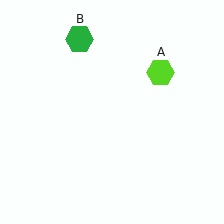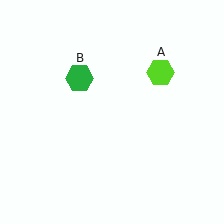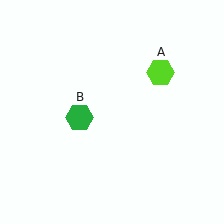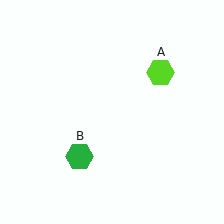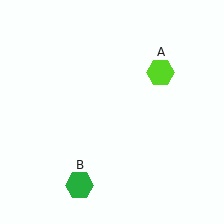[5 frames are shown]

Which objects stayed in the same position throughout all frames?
Lime hexagon (object A) remained stationary.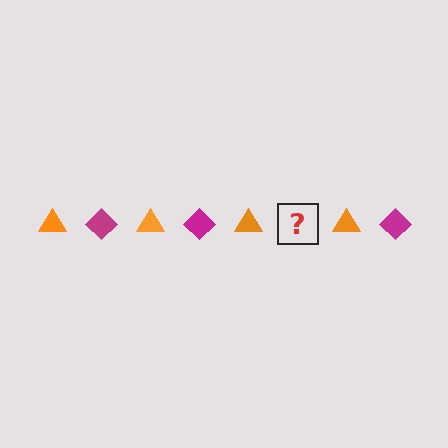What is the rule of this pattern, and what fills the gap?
The rule is that the pattern alternates between orange triangle and magenta diamond. The gap should be filled with a magenta diamond.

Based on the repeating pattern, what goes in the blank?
The blank should be a magenta diamond.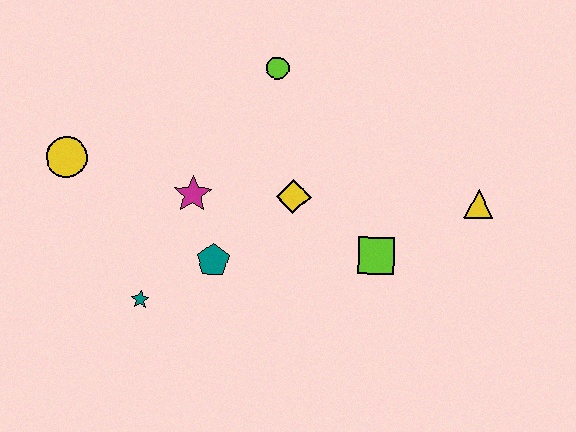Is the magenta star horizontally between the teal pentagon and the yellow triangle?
No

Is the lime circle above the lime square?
Yes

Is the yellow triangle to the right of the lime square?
Yes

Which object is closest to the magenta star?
The teal pentagon is closest to the magenta star.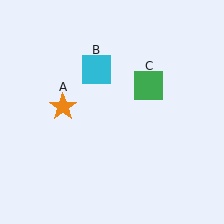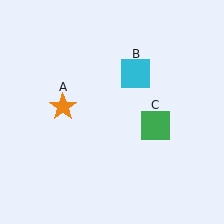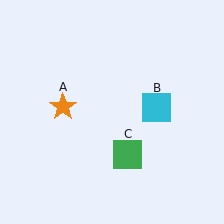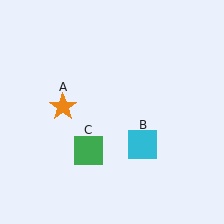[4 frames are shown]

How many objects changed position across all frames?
2 objects changed position: cyan square (object B), green square (object C).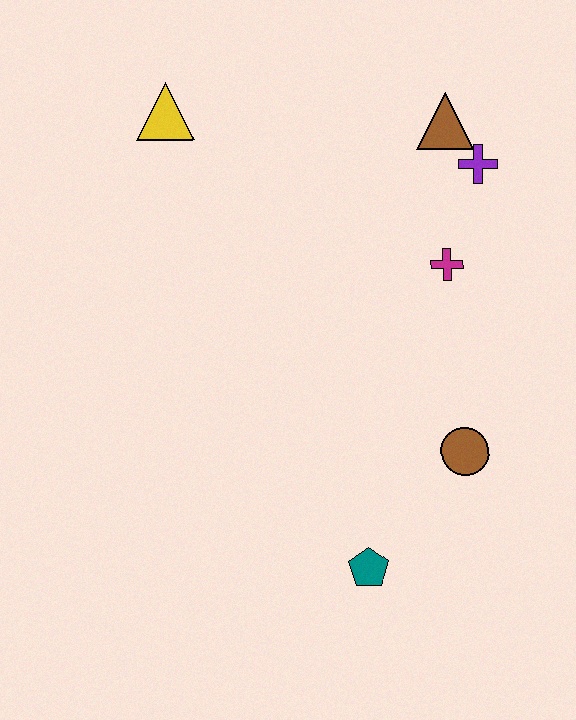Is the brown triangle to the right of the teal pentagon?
Yes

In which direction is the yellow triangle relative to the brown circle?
The yellow triangle is above the brown circle.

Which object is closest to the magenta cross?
The purple cross is closest to the magenta cross.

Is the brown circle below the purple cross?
Yes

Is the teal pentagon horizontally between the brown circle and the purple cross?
No